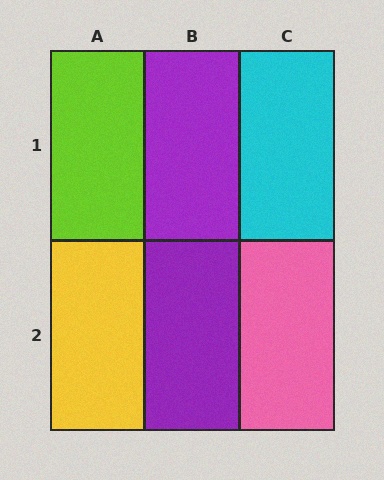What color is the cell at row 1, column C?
Cyan.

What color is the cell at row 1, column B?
Purple.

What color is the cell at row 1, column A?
Lime.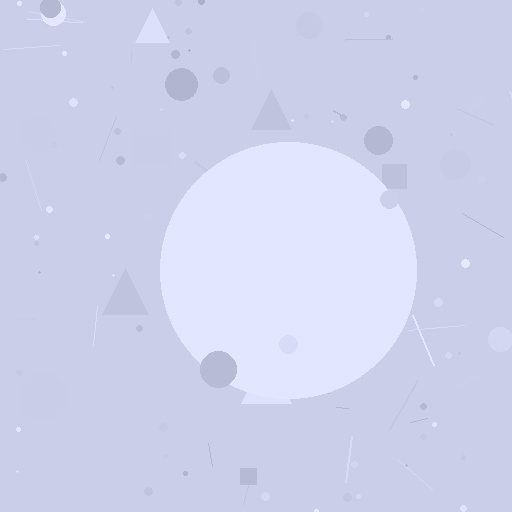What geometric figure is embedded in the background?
A circle is embedded in the background.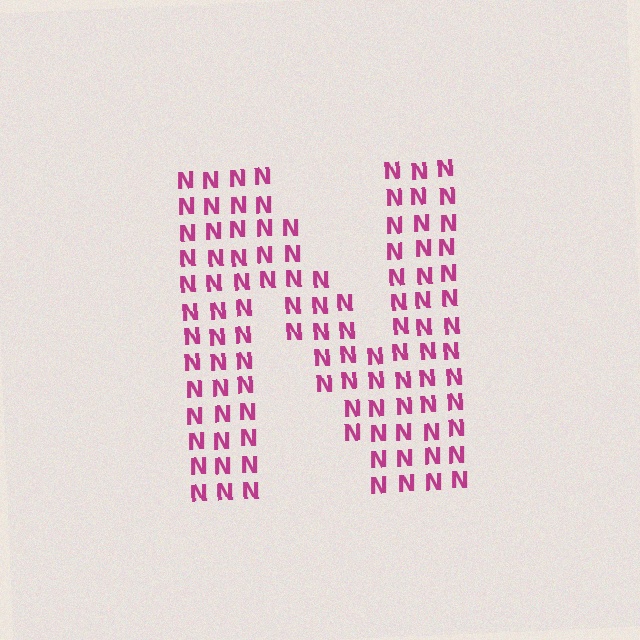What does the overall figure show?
The overall figure shows the letter N.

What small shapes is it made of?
It is made of small letter N's.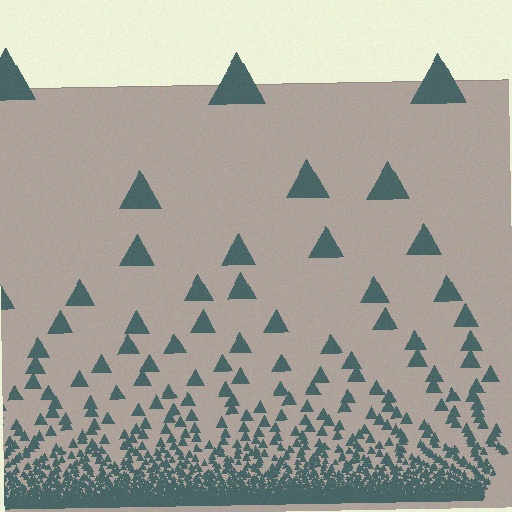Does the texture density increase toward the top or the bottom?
Density increases toward the bottom.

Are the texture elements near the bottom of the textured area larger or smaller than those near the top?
Smaller. The gradient is inverted — elements near the bottom are smaller and denser.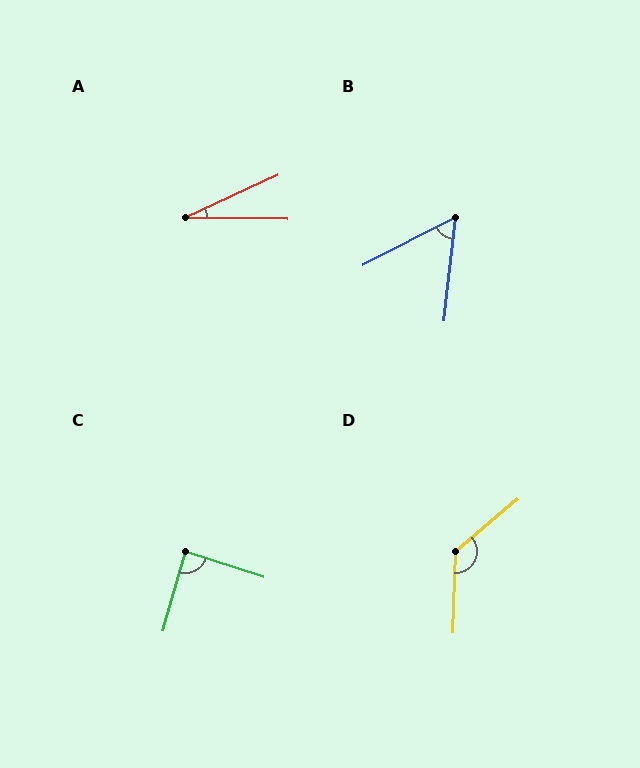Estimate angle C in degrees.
Approximately 88 degrees.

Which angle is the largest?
D, at approximately 132 degrees.